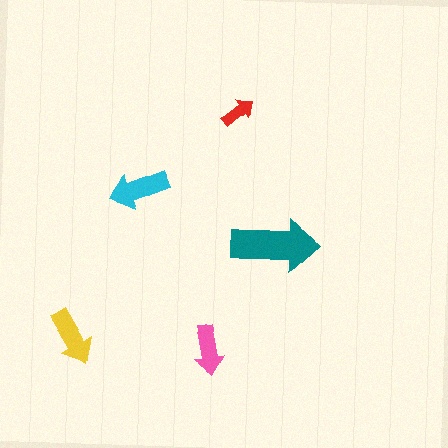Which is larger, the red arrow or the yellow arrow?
The yellow one.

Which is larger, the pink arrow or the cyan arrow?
The cyan one.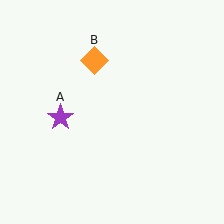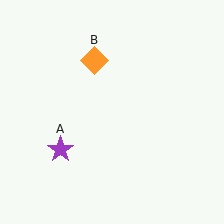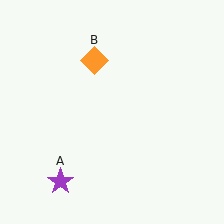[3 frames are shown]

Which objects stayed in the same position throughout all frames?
Orange diamond (object B) remained stationary.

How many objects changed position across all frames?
1 object changed position: purple star (object A).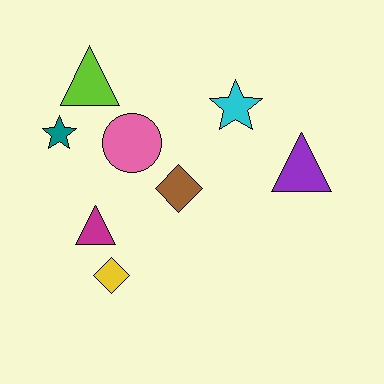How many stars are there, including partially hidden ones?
There are 2 stars.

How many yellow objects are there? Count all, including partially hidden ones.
There is 1 yellow object.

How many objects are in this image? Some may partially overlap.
There are 8 objects.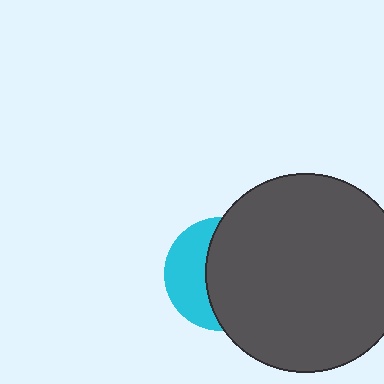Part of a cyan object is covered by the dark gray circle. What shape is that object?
It is a circle.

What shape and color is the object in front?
The object in front is a dark gray circle.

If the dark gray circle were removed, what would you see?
You would see the complete cyan circle.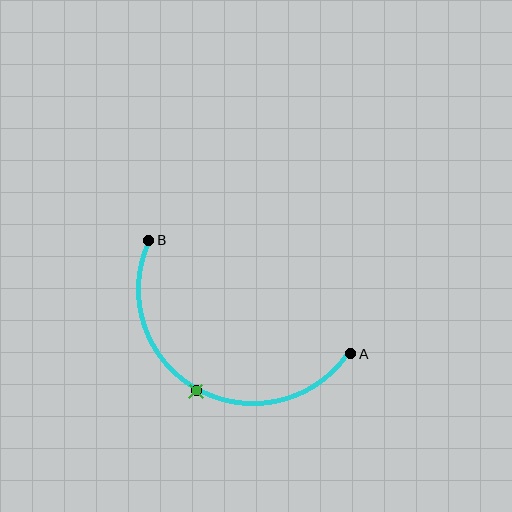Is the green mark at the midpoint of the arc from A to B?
Yes. The green mark lies on the arc at equal arc-length from both A and B — it is the arc midpoint.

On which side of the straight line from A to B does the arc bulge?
The arc bulges below the straight line connecting A and B.